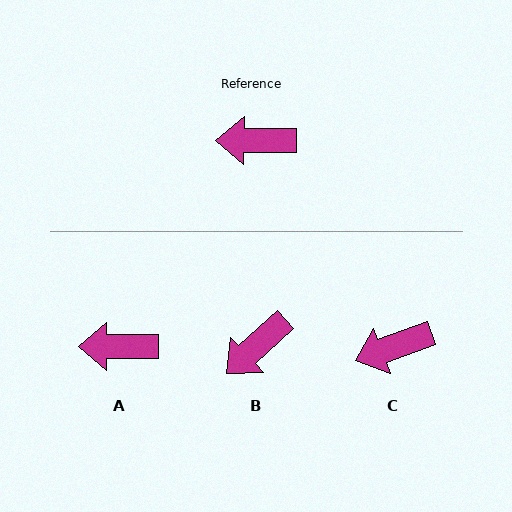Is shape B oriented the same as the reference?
No, it is off by about 43 degrees.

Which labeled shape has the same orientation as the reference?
A.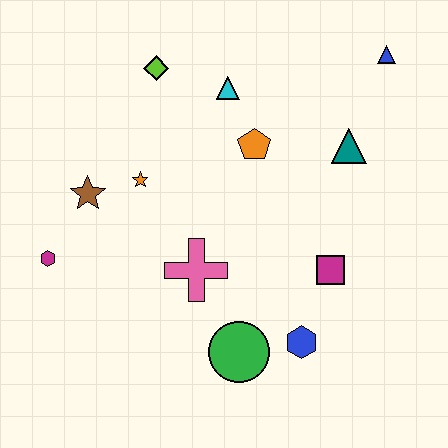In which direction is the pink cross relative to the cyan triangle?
The pink cross is below the cyan triangle.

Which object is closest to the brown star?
The orange star is closest to the brown star.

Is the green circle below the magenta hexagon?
Yes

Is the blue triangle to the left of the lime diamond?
No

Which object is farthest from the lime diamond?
The blue hexagon is farthest from the lime diamond.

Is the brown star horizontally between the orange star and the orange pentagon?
No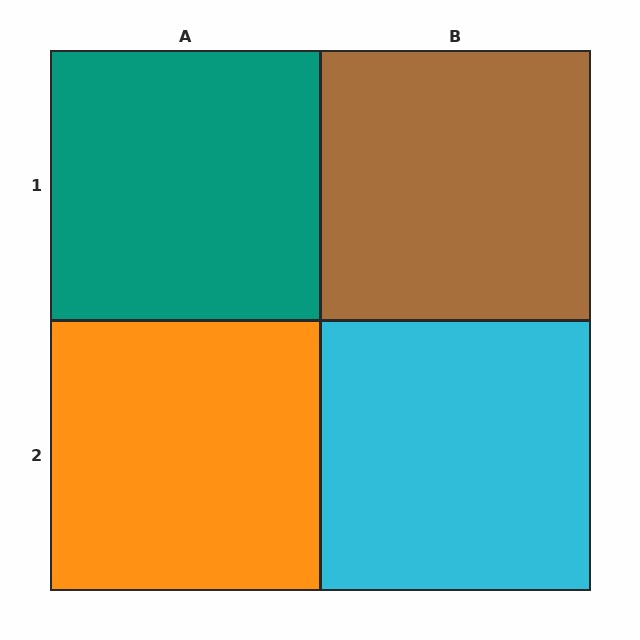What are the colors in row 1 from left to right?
Teal, brown.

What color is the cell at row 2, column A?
Orange.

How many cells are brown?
1 cell is brown.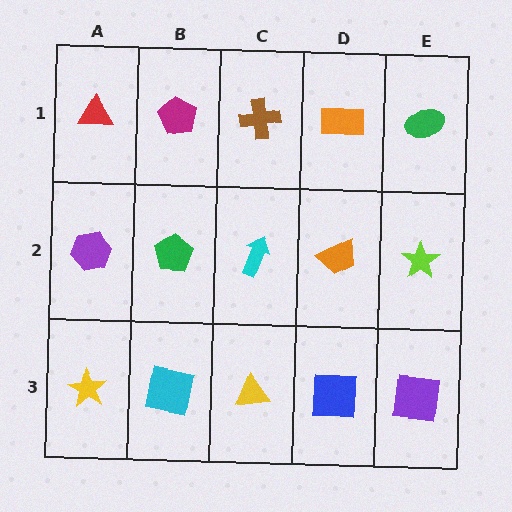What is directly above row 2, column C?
A brown cross.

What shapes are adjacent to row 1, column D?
An orange trapezoid (row 2, column D), a brown cross (row 1, column C), a green ellipse (row 1, column E).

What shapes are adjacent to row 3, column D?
An orange trapezoid (row 2, column D), a yellow triangle (row 3, column C), a purple square (row 3, column E).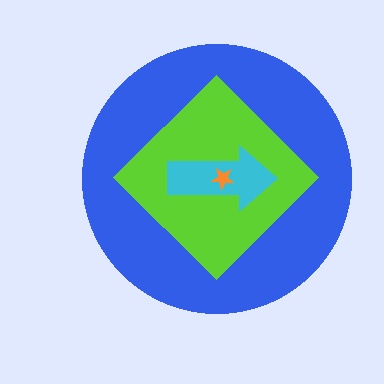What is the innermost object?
The orange star.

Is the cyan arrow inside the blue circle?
Yes.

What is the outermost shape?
The blue circle.